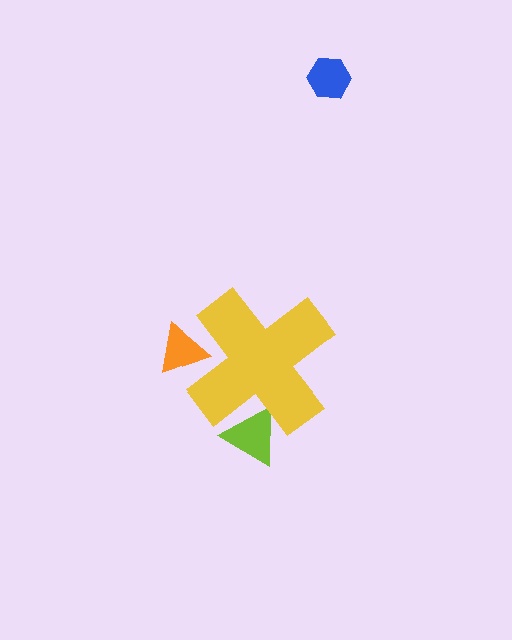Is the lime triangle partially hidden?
Yes, the lime triangle is partially hidden behind the yellow cross.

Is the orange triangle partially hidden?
Yes, the orange triangle is partially hidden behind the yellow cross.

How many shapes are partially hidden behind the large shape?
2 shapes are partially hidden.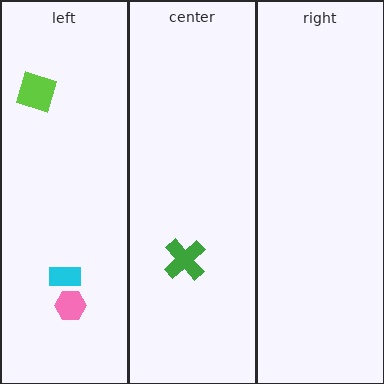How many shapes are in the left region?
3.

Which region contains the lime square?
The left region.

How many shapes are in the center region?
1.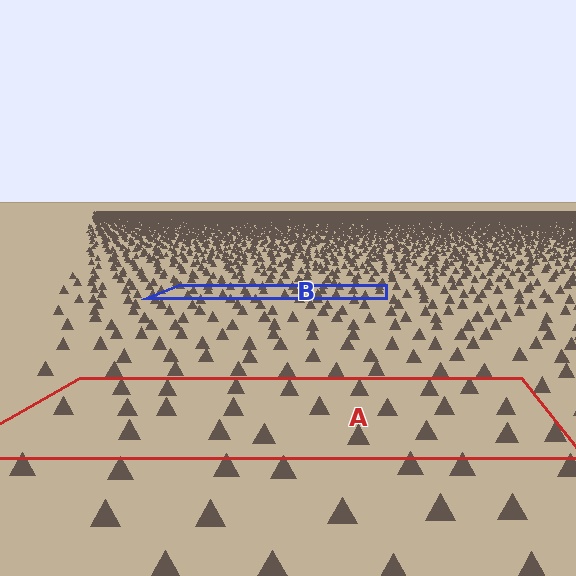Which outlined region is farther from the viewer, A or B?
Region B is farther from the viewer — the texture elements inside it appear smaller and more densely packed.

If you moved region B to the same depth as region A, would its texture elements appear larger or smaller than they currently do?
They would appear larger. At a closer depth, the same texture elements are projected at a bigger on-screen size.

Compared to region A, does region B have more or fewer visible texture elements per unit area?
Region B has more texture elements per unit area — they are packed more densely because it is farther away.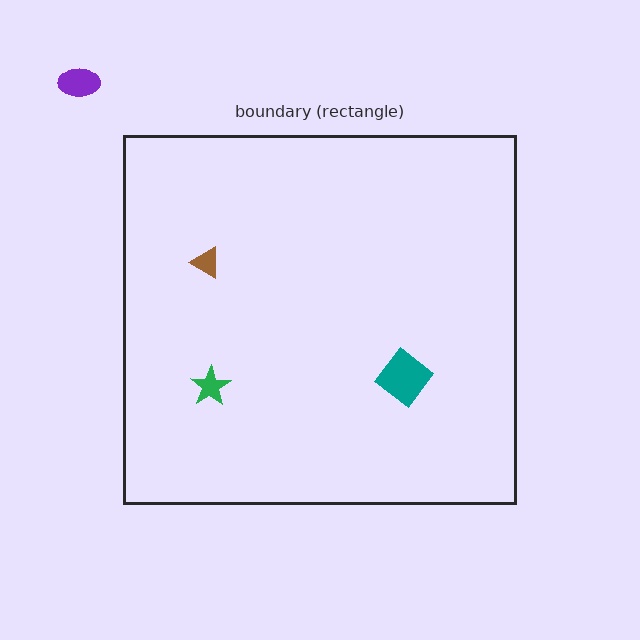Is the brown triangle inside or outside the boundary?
Inside.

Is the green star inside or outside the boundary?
Inside.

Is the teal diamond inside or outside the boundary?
Inside.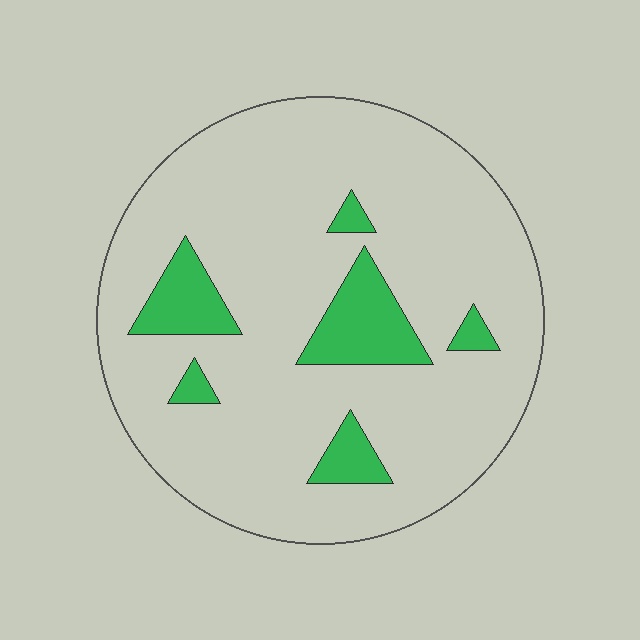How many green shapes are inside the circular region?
6.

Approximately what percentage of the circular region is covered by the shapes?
Approximately 15%.